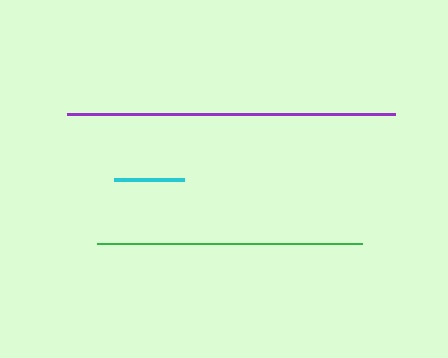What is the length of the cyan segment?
The cyan segment is approximately 70 pixels long.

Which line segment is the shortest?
The cyan line is the shortest at approximately 70 pixels.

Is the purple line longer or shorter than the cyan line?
The purple line is longer than the cyan line.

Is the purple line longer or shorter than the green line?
The purple line is longer than the green line.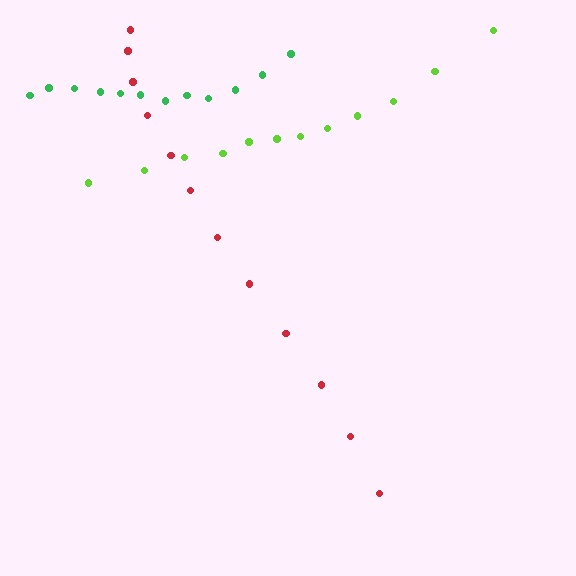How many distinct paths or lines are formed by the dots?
There are 3 distinct paths.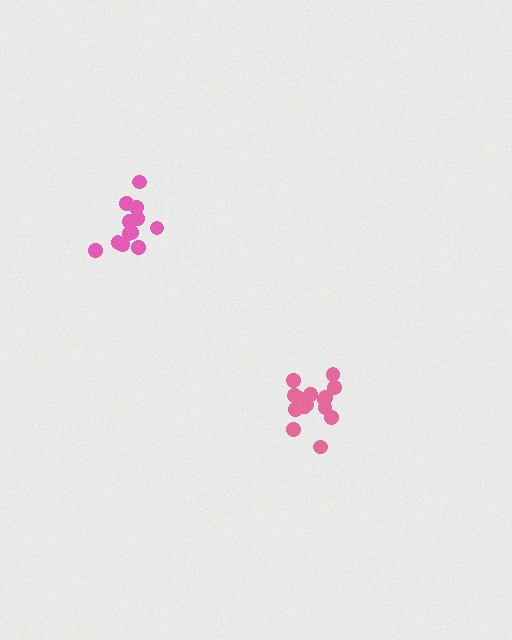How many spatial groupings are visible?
There are 2 spatial groupings.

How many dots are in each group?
Group 1: 12 dots, Group 2: 15 dots (27 total).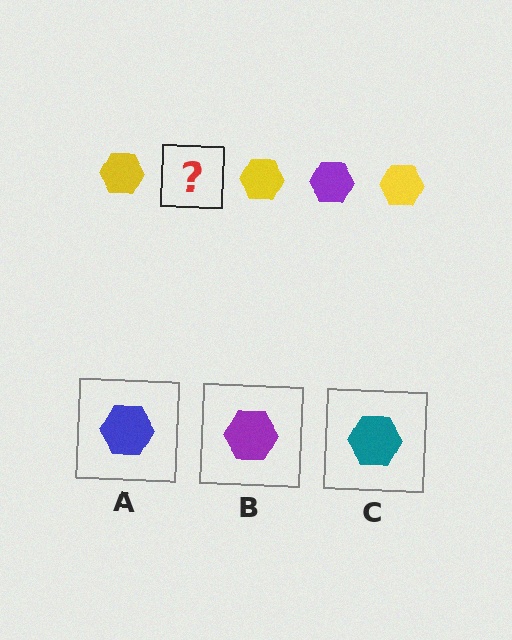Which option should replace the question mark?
Option B.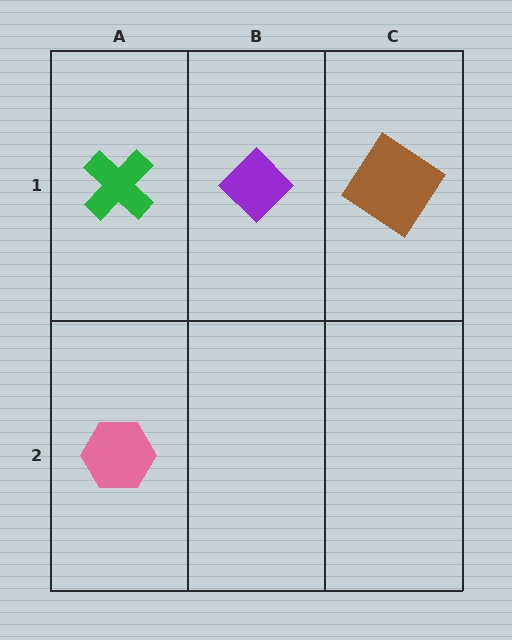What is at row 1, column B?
A purple diamond.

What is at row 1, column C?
A brown diamond.